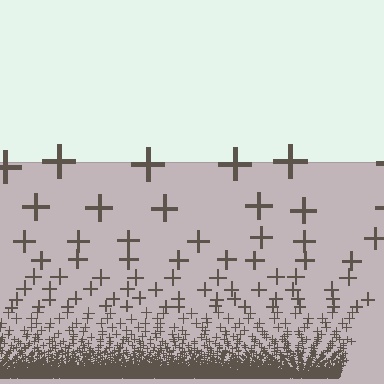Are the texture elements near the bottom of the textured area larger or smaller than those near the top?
Smaller. The gradient is inverted — elements near the bottom are smaller and denser.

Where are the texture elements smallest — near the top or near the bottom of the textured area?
Near the bottom.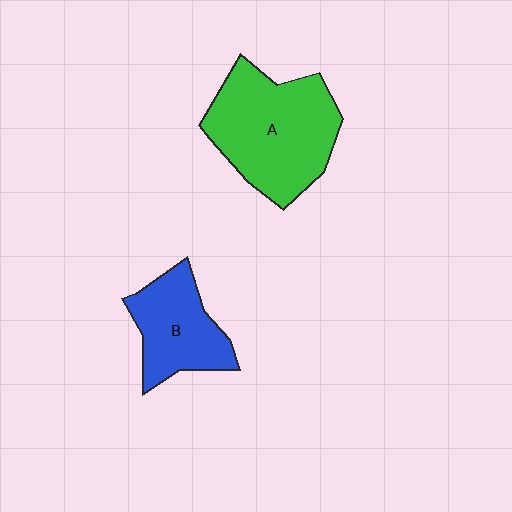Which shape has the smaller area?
Shape B (blue).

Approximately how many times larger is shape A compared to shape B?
Approximately 1.6 times.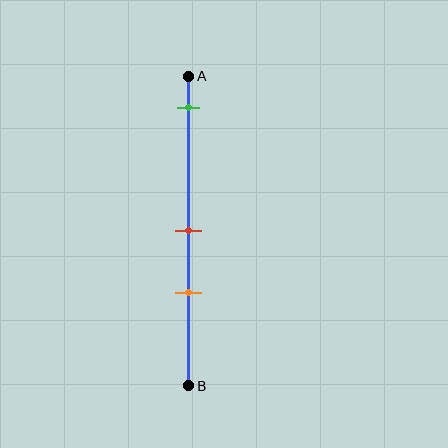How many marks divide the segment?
There are 3 marks dividing the segment.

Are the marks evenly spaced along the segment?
No, the marks are not evenly spaced.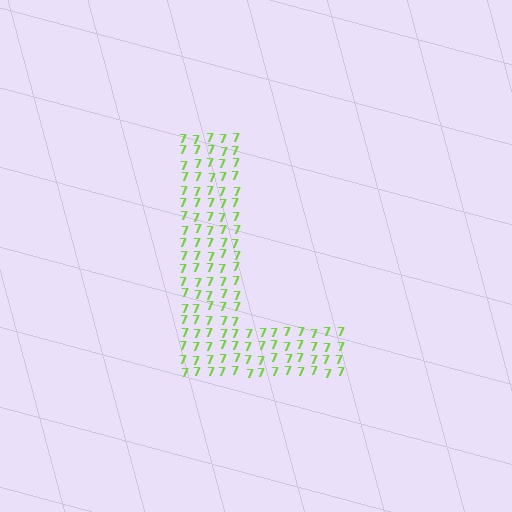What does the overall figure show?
The overall figure shows the letter L.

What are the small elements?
The small elements are digit 7's.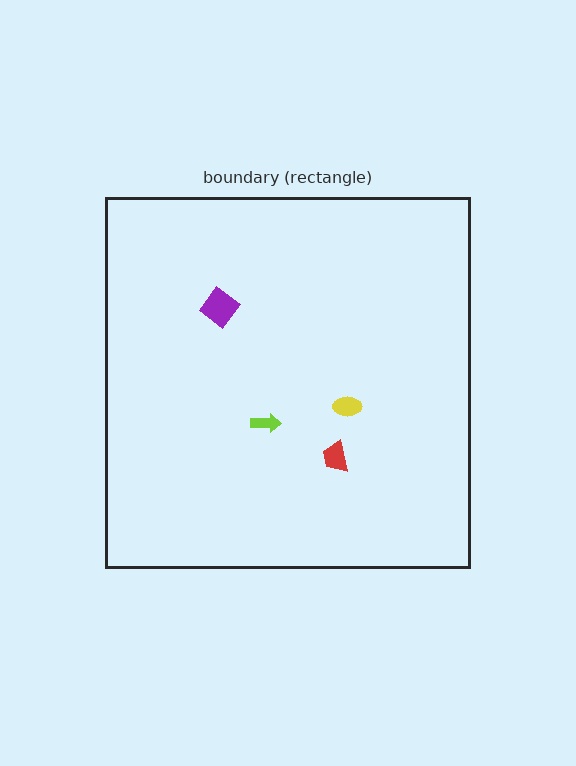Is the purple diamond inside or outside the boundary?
Inside.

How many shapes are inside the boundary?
4 inside, 0 outside.